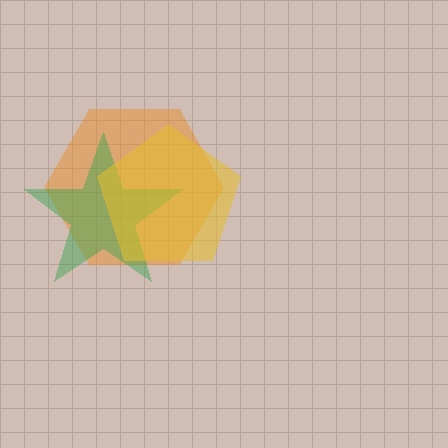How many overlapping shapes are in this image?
There are 3 overlapping shapes in the image.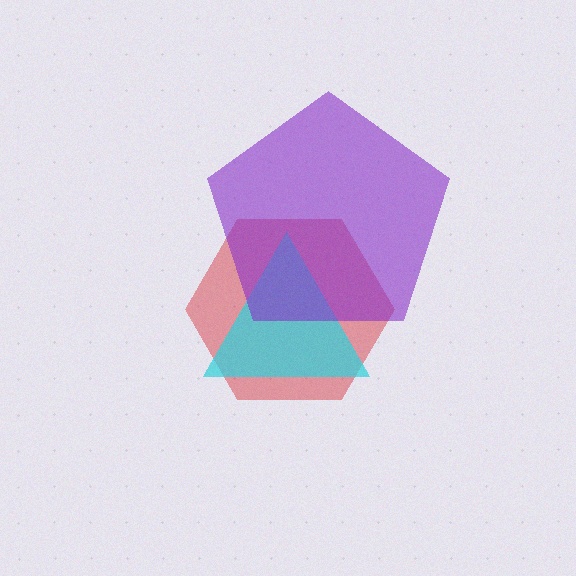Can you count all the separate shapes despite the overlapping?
Yes, there are 3 separate shapes.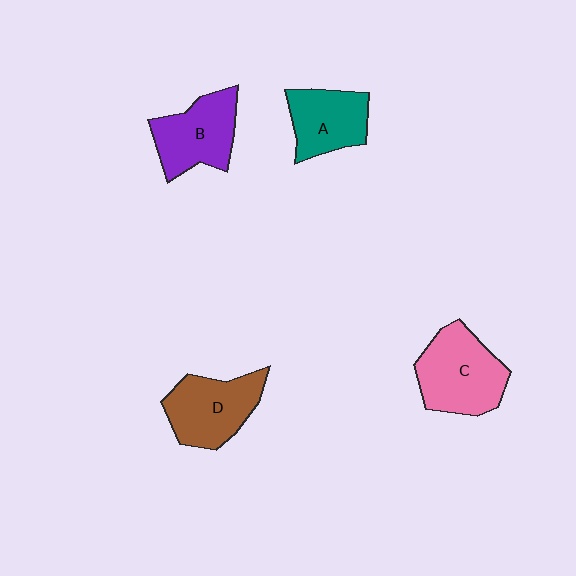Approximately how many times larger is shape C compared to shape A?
Approximately 1.3 times.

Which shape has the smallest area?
Shape A (teal).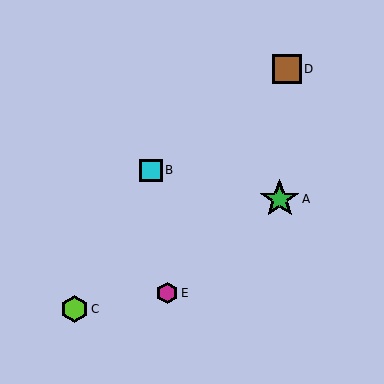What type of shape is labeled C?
Shape C is a lime hexagon.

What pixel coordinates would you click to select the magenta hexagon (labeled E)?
Click at (167, 293) to select the magenta hexagon E.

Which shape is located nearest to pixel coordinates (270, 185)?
The green star (labeled A) at (280, 199) is nearest to that location.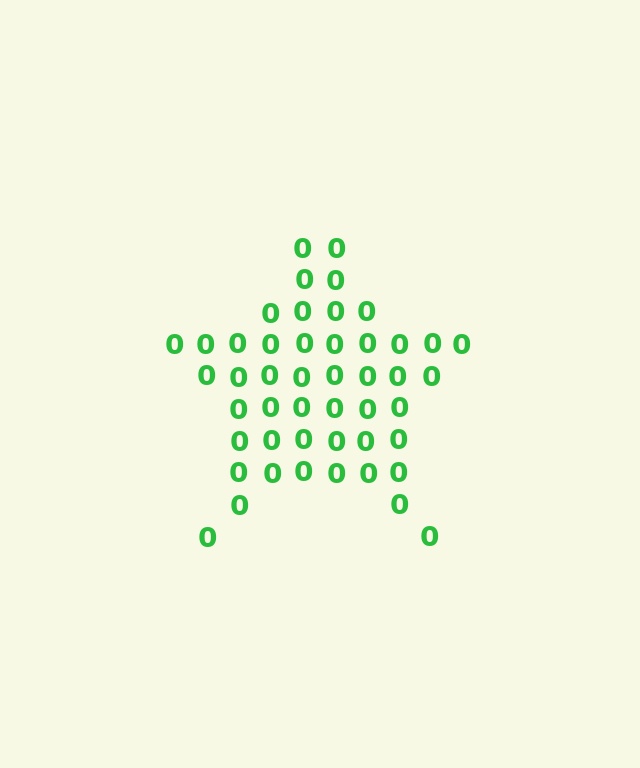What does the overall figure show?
The overall figure shows a star.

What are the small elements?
The small elements are digit 0's.